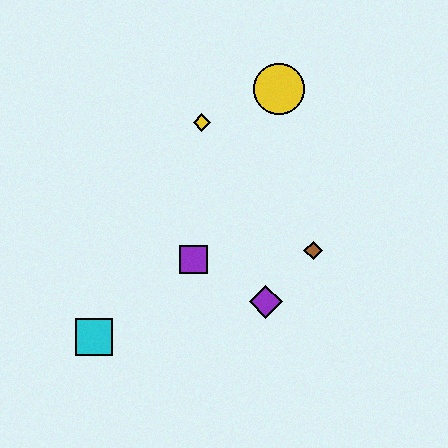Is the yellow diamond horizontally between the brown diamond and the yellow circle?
No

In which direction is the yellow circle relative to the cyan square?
The yellow circle is above the cyan square.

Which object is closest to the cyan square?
The purple square is closest to the cyan square.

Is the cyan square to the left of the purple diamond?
Yes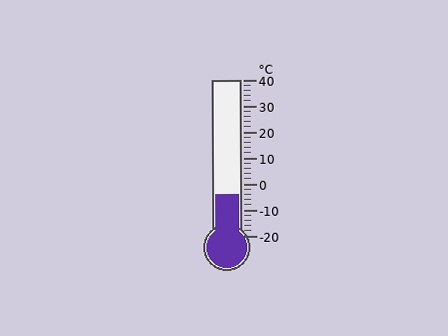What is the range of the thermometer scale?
The thermometer scale ranges from -20°C to 40°C.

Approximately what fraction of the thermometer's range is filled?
The thermometer is filled to approximately 25% of its range.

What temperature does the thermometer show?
The thermometer shows approximately -4°C.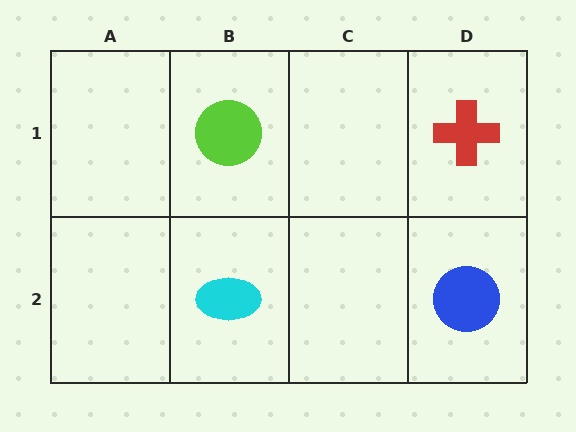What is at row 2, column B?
A cyan ellipse.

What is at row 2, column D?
A blue circle.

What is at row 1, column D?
A red cross.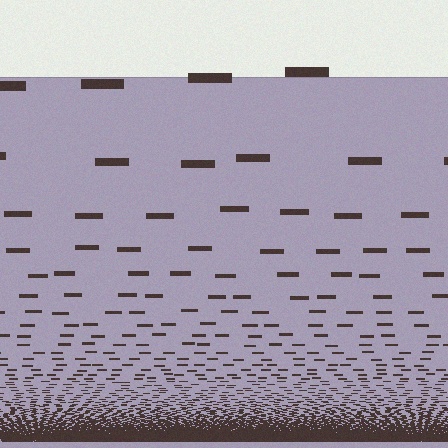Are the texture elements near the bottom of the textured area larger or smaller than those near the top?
Smaller. The gradient is inverted — elements near the bottom are smaller and denser.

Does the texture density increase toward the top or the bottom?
Density increases toward the bottom.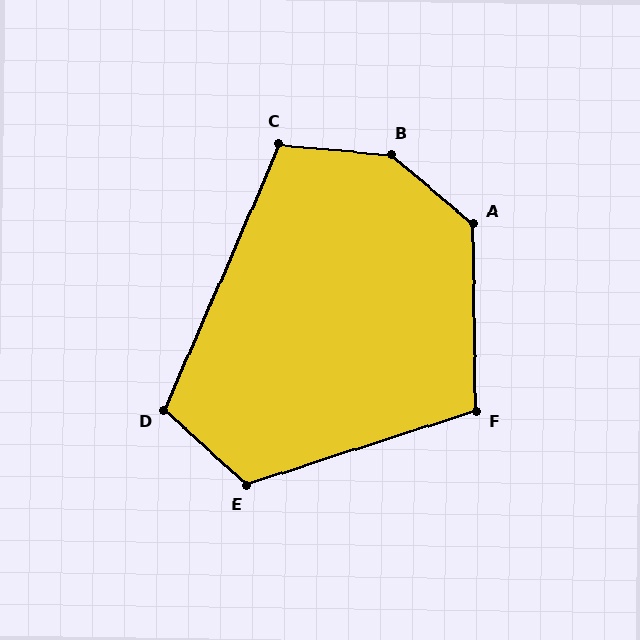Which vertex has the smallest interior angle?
F, at approximately 107 degrees.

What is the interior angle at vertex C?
Approximately 108 degrees (obtuse).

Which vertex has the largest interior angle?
B, at approximately 144 degrees.